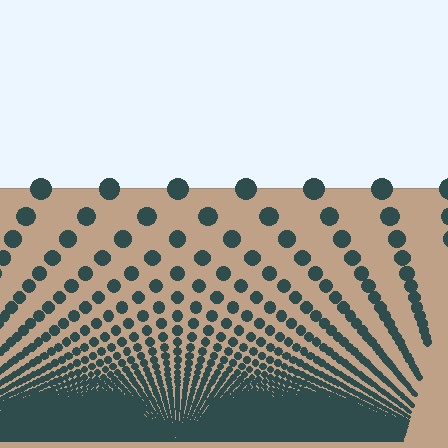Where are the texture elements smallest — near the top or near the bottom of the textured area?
Near the bottom.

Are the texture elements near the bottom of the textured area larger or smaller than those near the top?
Smaller. The gradient is inverted — elements near the bottom are smaller and denser.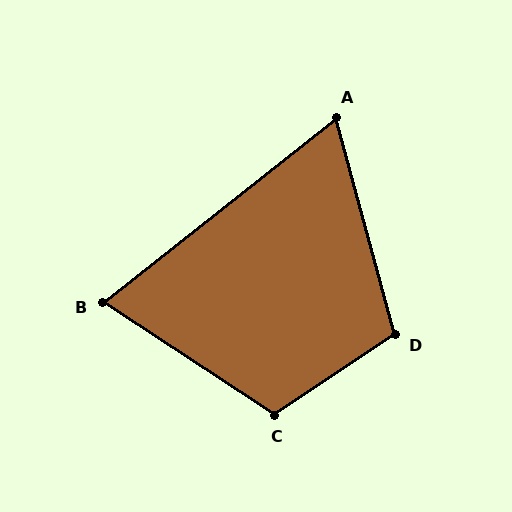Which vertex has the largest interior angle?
C, at approximately 113 degrees.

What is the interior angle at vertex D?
Approximately 108 degrees (obtuse).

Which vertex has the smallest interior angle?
A, at approximately 67 degrees.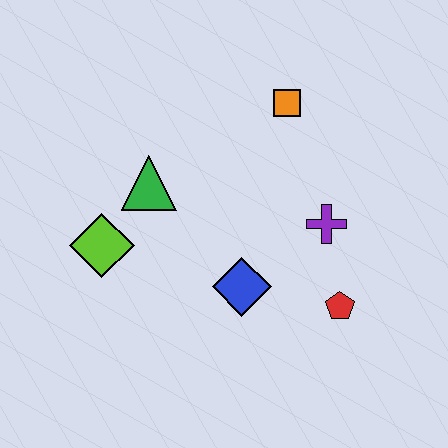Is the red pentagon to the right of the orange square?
Yes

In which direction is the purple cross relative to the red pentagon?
The purple cross is above the red pentagon.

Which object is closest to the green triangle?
The lime diamond is closest to the green triangle.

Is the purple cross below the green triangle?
Yes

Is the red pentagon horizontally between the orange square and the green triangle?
No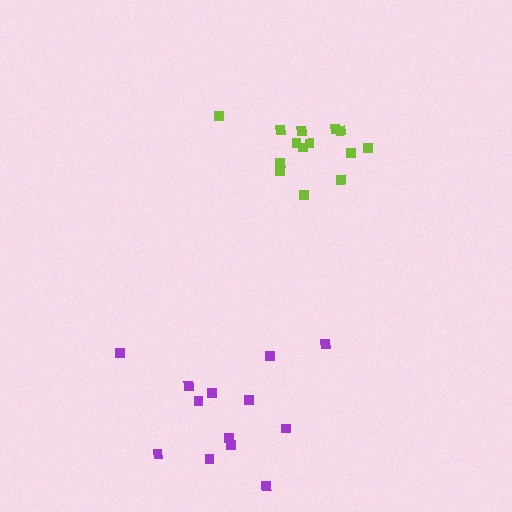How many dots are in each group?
Group 1: 13 dots, Group 2: 14 dots (27 total).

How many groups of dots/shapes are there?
There are 2 groups.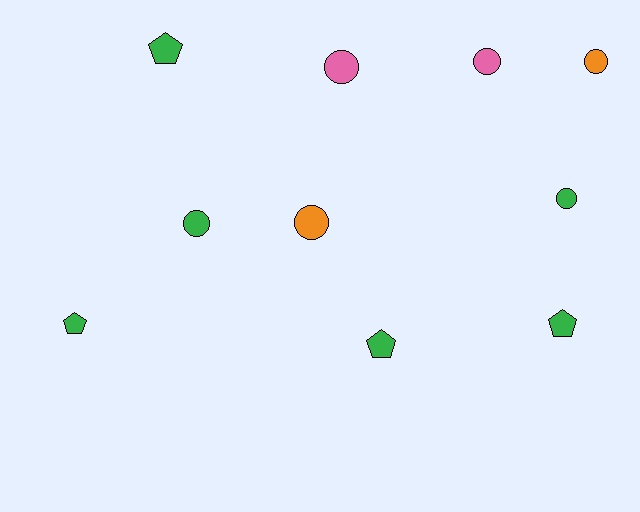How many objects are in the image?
There are 10 objects.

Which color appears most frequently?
Green, with 6 objects.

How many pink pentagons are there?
There are no pink pentagons.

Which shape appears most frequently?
Circle, with 6 objects.